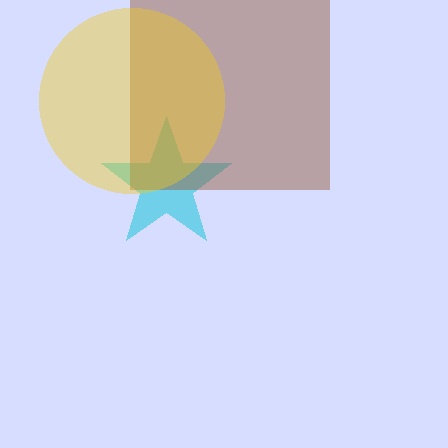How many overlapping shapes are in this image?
There are 3 overlapping shapes in the image.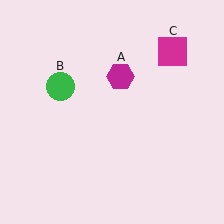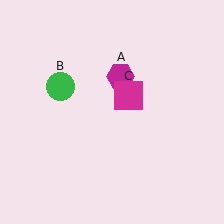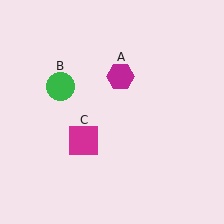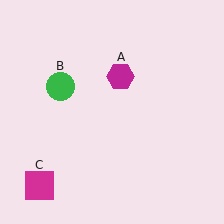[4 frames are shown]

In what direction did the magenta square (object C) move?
The magenta square (object C) moved down and to the left.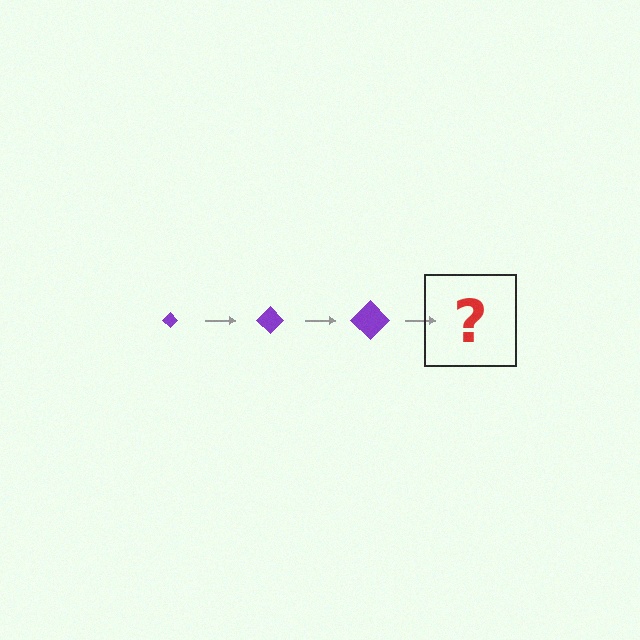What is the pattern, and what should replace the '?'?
The pattern is that the diamond gets progressively larger each step. The '?' should be a purple diamond, larger than the previous one.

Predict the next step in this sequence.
The next step is a purple diamond, larger than the previous one.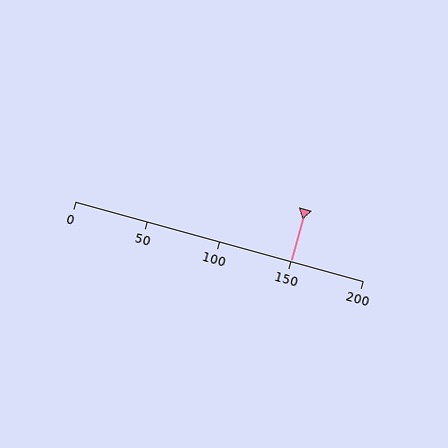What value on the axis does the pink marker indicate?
The marker indicates approximately 150.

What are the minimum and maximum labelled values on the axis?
The axis runs from 0 to 200.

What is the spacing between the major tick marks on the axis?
The major ticks are spaced 50 apart.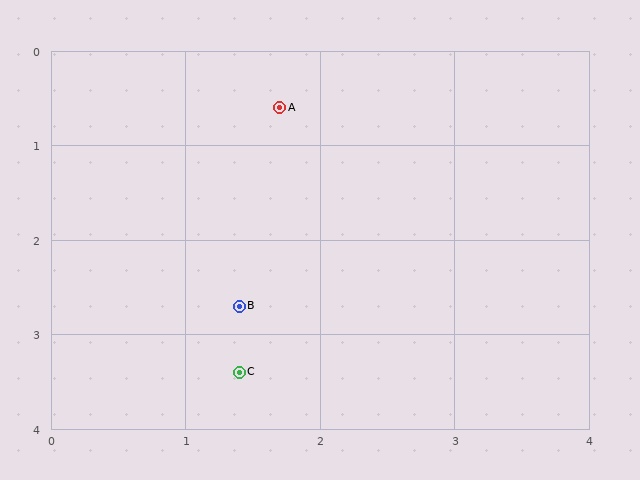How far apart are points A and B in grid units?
Points A and B are about 2.1 grid units apart.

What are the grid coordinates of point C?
Point C is at approximately (1.4, 3.4).